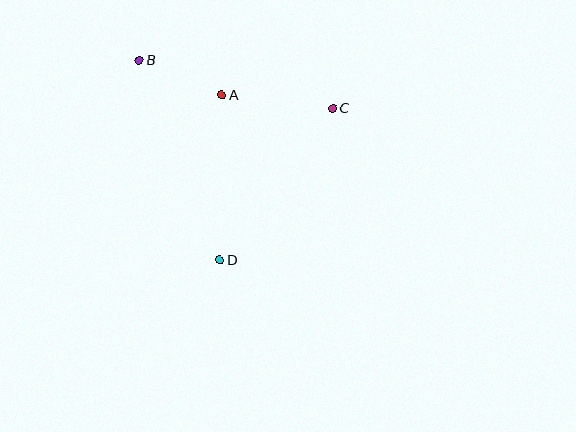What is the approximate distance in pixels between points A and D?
The distance between A and D is approximately 165 pixels.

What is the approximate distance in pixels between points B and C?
The distance between B and C is approximately 200 pixels.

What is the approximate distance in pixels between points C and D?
The distance between C and D is approximately 189 pixels.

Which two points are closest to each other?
Points A and B are closest to each other.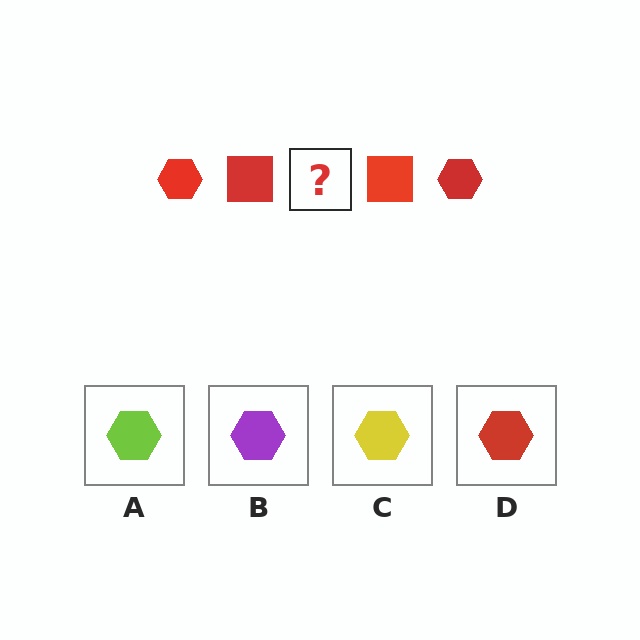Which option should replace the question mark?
Option D.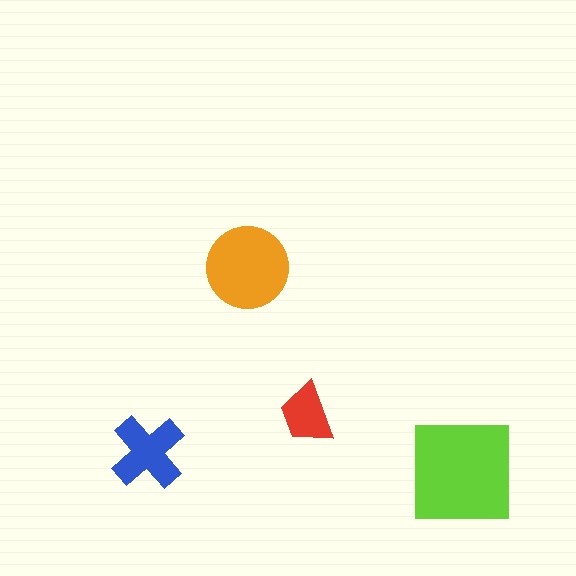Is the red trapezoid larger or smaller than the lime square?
Smaller.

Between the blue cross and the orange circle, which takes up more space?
The orange circle.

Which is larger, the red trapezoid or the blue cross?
The blue cross.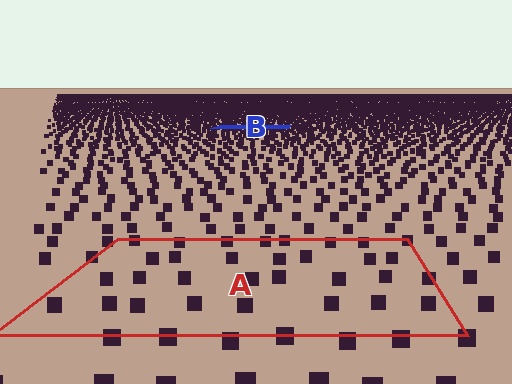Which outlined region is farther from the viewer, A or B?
Region B is farther from the viewer — the texture elements inside it appear smaller and more densely packed.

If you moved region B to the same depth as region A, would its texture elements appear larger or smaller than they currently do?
They would appear larger. At a closer depth, the same texture elements are projected at a bigger on-screen size.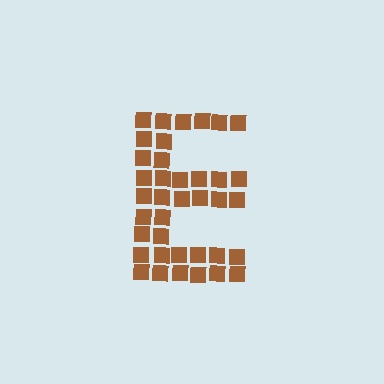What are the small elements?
The small elements are squares.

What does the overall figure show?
The overall figure shows the letter E.